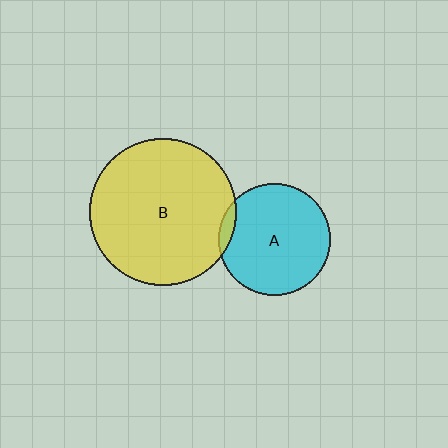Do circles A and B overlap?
Yes.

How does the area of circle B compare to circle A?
Approximately 1.7 times.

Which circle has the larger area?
Circle B (yellow).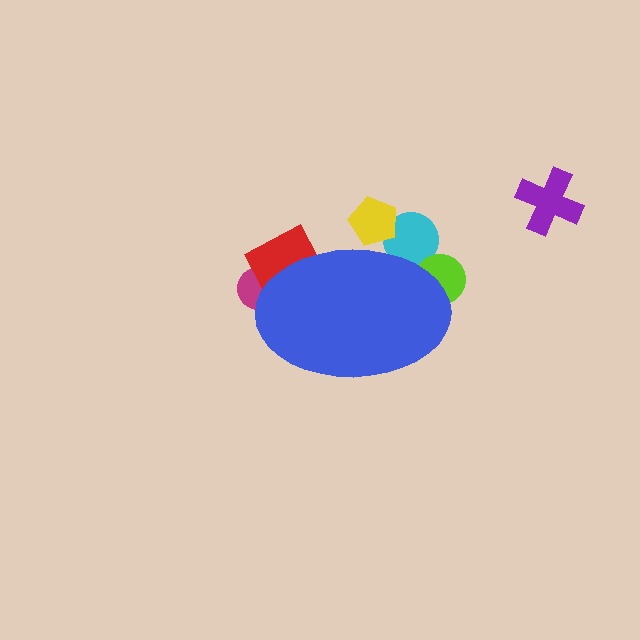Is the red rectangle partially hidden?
Yes, the red rectangle is partially hidden behind the blue ellipse.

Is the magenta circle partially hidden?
Yes, the magenta circle is partially hidden behind the blue ellipse.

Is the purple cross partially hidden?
No, the purple cross is fully visible.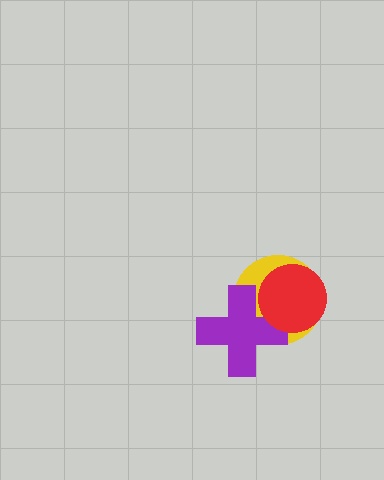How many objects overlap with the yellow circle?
2 objects overlap with the yellow circle.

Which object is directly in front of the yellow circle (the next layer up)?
The purple cross is directly in front of the yellow circle.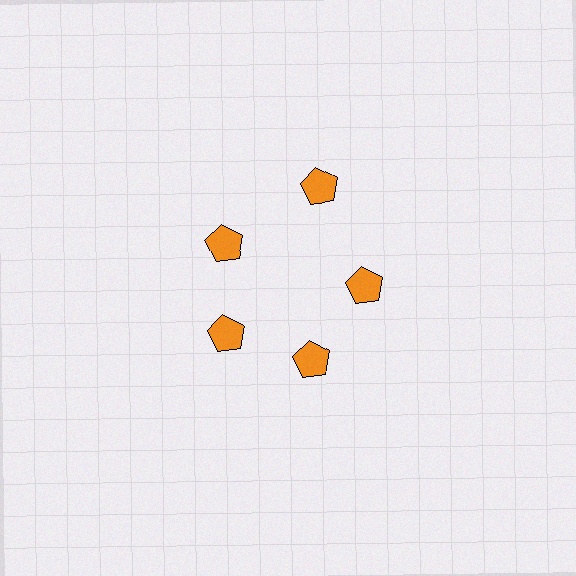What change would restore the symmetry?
The symmetry would be restored by moving it inward, back onto the ring so that all 5 pentagons sit at equal angles and equal distance from the center.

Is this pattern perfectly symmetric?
No. The 5 orange pentagons are arranged in a ring, but one element near the 1 o'clock position is pushed outward from the center, breaking the 5-fold rotational symmetry.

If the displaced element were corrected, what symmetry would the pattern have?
It would have 5-fold rotational symmetry — the pattern would map onto itself every 72 degrees.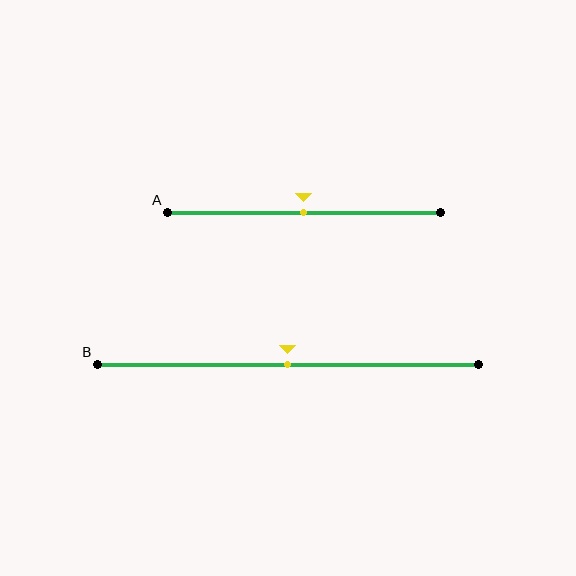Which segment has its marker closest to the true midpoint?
Segment A has its marker closest to the true midpoint.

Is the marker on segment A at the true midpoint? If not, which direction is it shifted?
Yes, the marker on segment A is at the true midpoint.